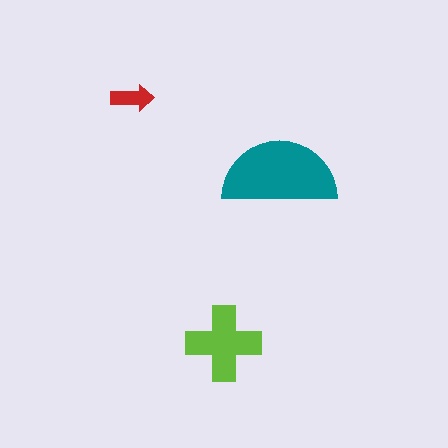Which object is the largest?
The teal semicircle.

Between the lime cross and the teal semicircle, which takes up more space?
The teal semicircle.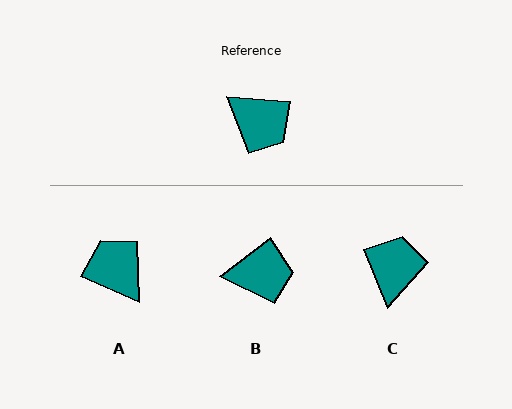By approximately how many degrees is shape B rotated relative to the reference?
Approximately 42 degrees counter-clockwise.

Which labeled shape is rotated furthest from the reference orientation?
A, about 161 degrees away.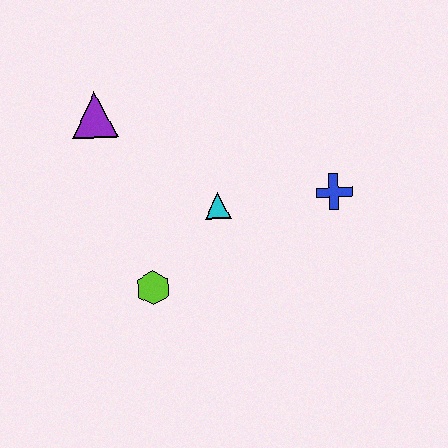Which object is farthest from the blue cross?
The purple triangle is farthest from the blue cross.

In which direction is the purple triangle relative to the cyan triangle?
The purple triangle is to the left of the cyan triangle.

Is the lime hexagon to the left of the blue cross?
Yes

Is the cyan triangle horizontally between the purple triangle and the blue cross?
Yes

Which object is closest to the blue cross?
The cyan triangle is closest to the blue cross.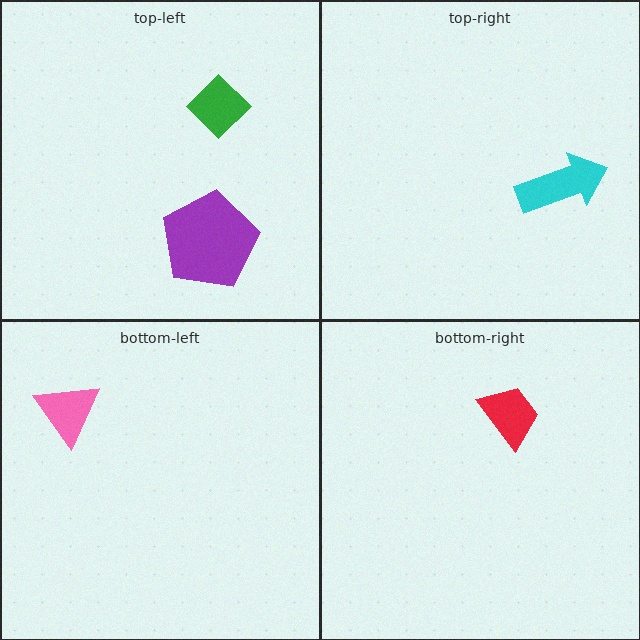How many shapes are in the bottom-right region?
1.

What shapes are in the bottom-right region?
The red trapezoid.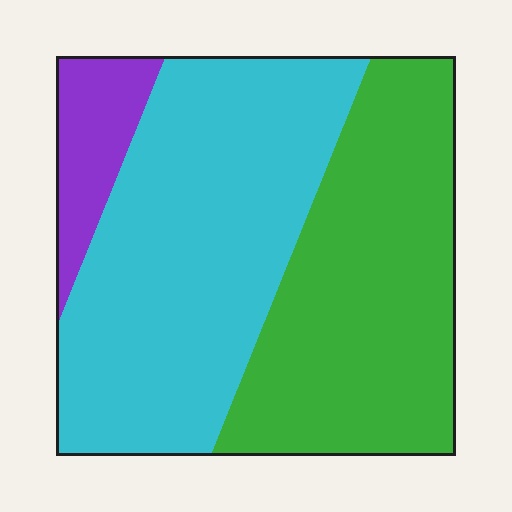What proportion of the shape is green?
Green takes up between a third and a half of the shape.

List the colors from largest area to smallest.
From largest to smallest: cyan, green, purple.